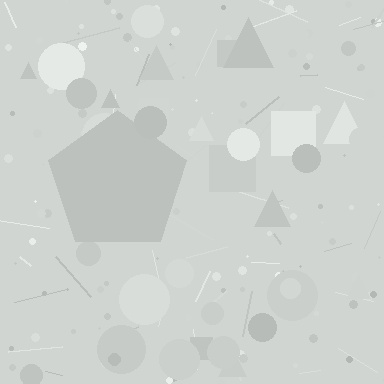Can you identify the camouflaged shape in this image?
The camouflaged shape is a pentagon.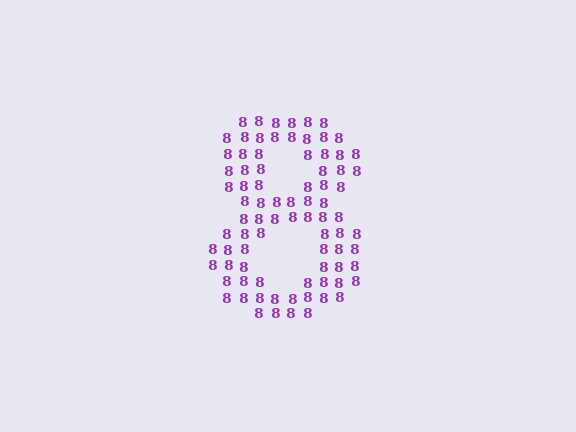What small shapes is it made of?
It is made of small digit 8's.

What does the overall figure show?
The overall figure shows the digit 8.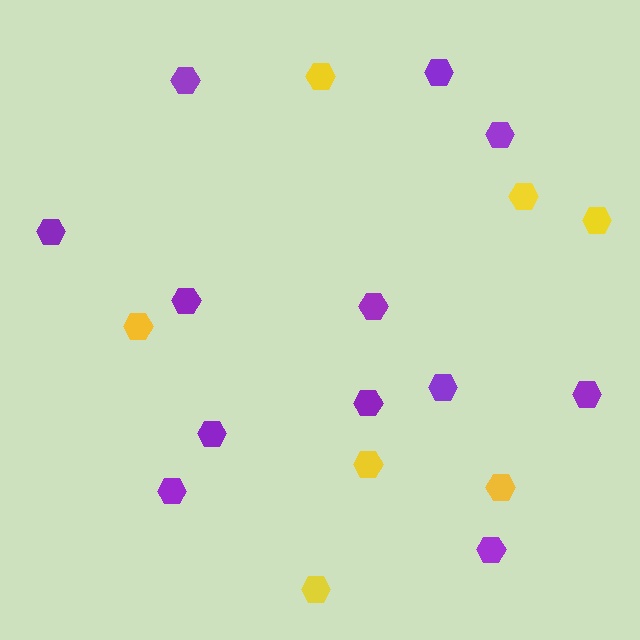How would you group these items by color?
There are 2 groups: one group of purple hexagons (12) and one group of yellow hexagons (7).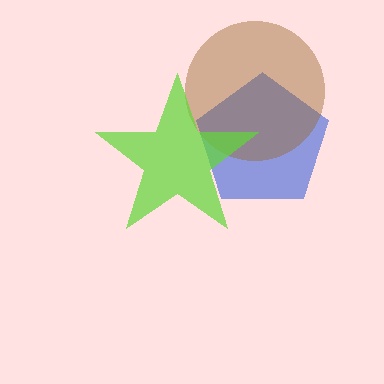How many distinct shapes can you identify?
There are 3 distinct shapes: a blue pentagon, a brown circle, a lime star.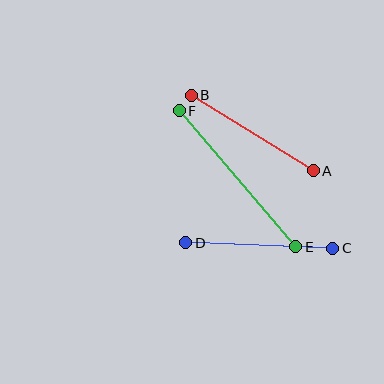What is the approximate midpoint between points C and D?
The midpoint is at approximately (259, 246) pixels.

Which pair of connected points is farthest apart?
Points E and F are farthest apart.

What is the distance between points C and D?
The distance is approximately 147 pixels.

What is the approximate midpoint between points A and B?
The midpoint is at approximately (252, 133) pixels.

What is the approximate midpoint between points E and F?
The midpoint is at approximately (237, 179) pixels.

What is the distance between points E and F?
The distance is approximately 179 pixels.